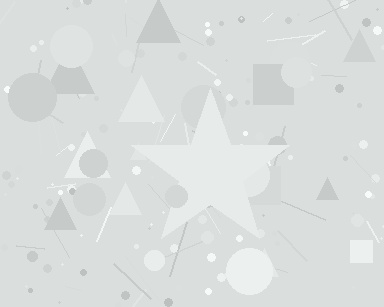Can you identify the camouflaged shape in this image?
The camouflaged shape is a star.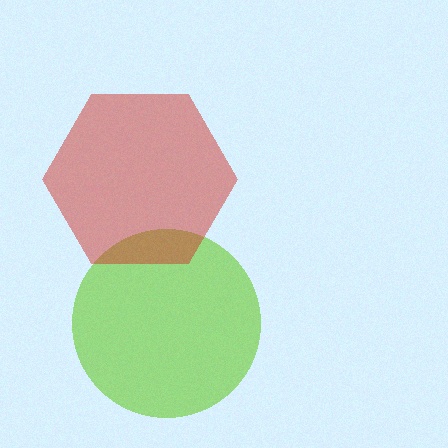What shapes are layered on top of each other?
The layered shapes are: a lime circle, a red hexagon.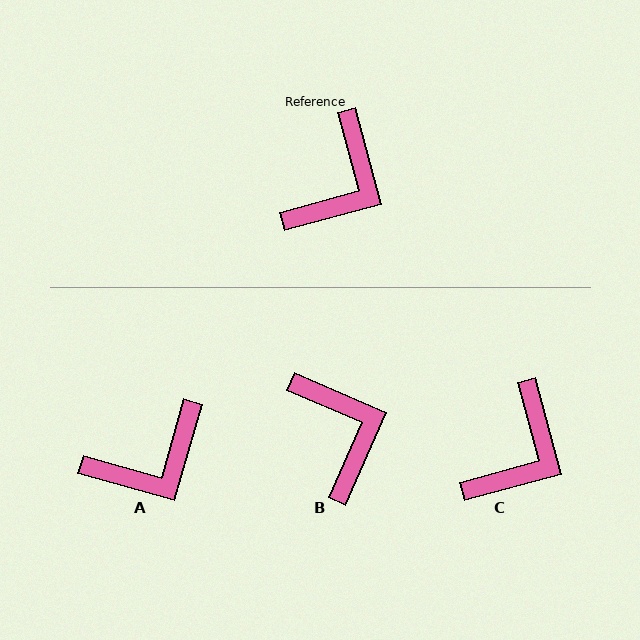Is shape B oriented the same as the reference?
No, it is off by about 51 degrees.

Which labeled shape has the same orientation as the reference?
C.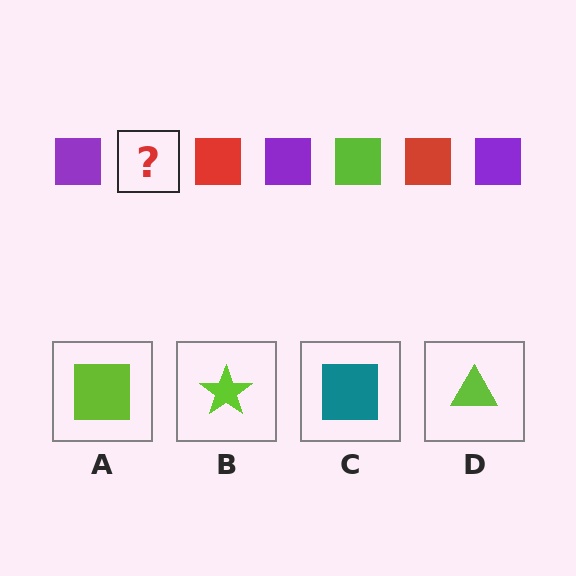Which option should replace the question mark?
Option A.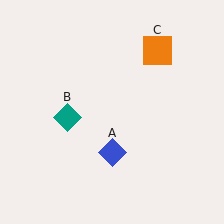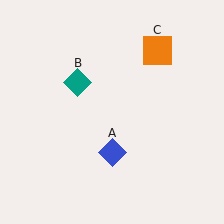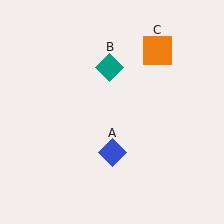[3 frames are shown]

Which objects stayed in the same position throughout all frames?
Blue diamond (object A) and orange square (object C) remained stationary.